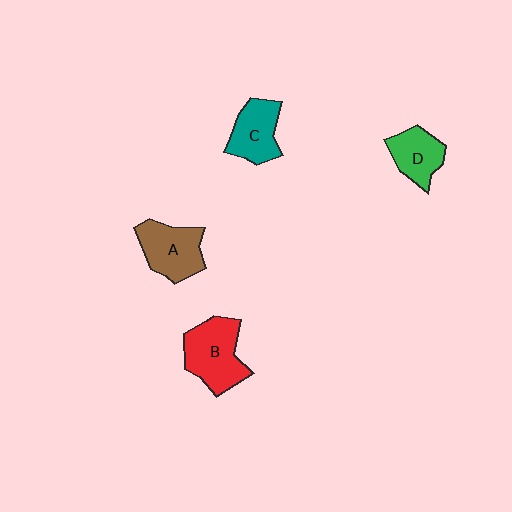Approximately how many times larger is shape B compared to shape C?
Approximately 1.3 times.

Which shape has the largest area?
Shape B (red).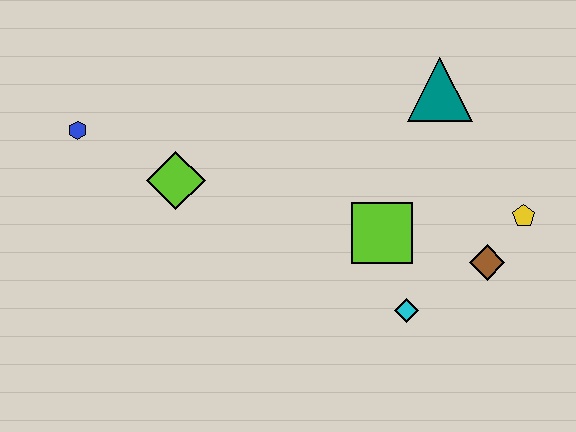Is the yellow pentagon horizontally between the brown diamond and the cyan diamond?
No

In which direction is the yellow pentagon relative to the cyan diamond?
The yellow pentagon is to the right of the cyan diamond.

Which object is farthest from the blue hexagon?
The yellow pentagon is farthest from the blue hexagon.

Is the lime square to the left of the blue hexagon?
No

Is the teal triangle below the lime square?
No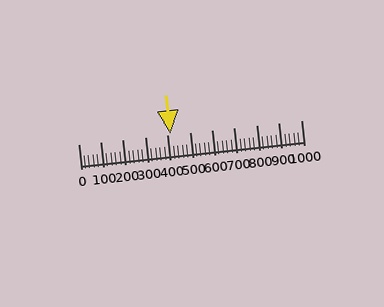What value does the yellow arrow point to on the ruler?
The yellow arrow points to approximately 412.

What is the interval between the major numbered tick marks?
The major tick marks are spaced 100 units apart.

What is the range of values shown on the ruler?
The ruler shows values from 0 to 1000.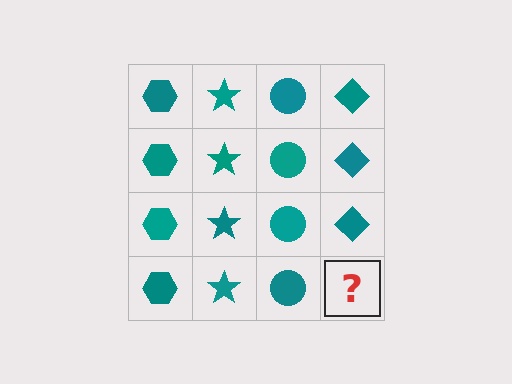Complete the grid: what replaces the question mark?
The question mark should be replaced with a teal diamond.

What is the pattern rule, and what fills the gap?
The rule is that each column has a consistent shape. The gap should be filled with a teal diamond.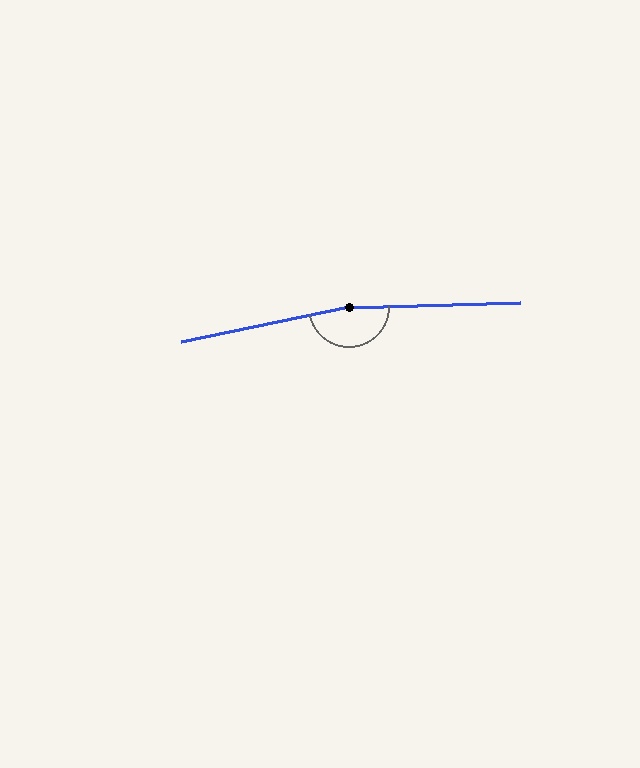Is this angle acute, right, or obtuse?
It is obtuse.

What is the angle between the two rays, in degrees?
Approximately 170 degrees.